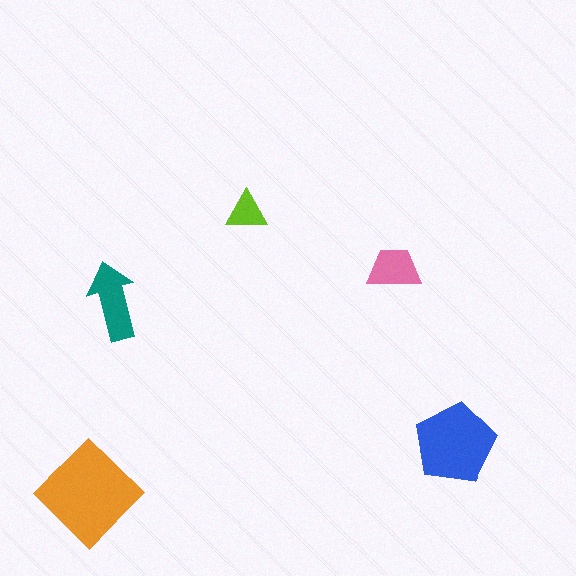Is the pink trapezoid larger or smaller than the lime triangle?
Larger.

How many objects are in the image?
There are 5 objects in the image.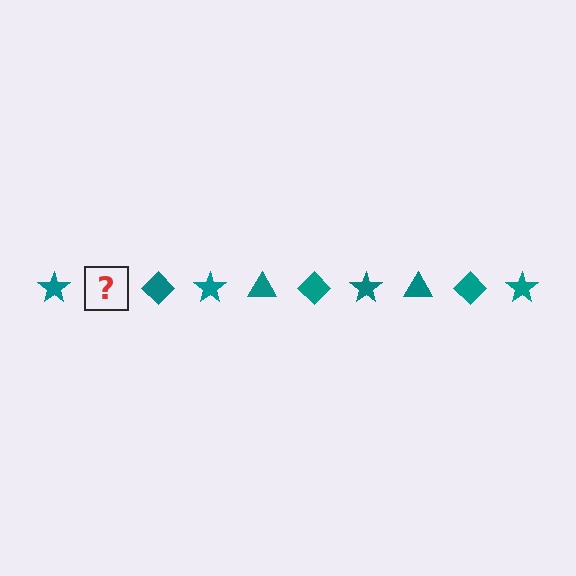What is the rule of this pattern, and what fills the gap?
The rule is that the pattern cycles through star, triangle, diamond shapes in teal. The gap should be filled with a teal triangle.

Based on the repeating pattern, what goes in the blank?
The blank should be a teal triangle.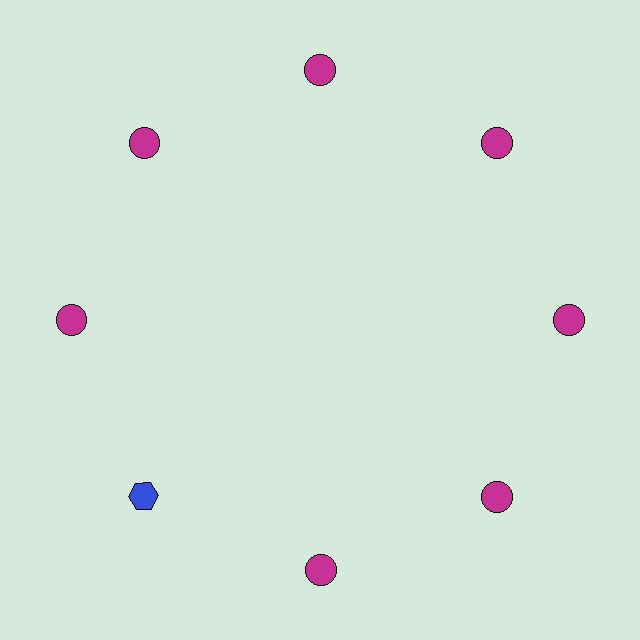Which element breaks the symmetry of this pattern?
The blue hexagon at roughly the 8 o'clock position breaks the symmetry. All other shapes are magenta circles.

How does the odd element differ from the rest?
It differs in both color (blue instead of magenta) and shape (hexagon instead of circle).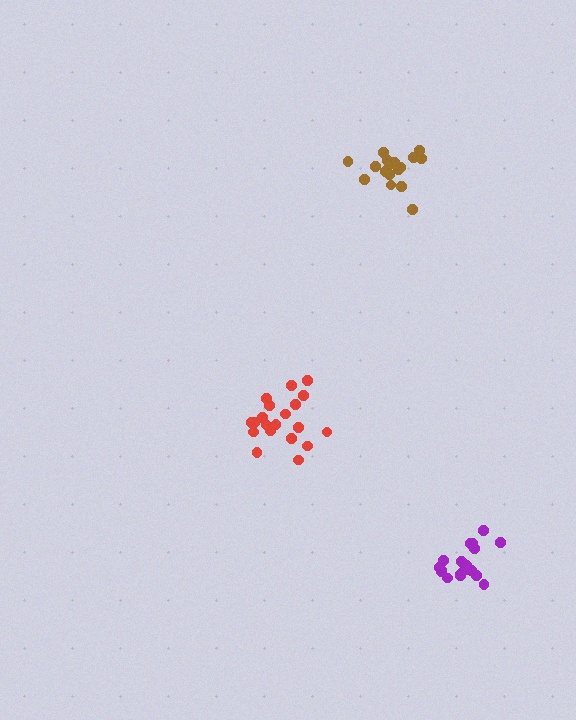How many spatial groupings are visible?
There are 3 spatial groupings.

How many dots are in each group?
Group 1: 20 dots, Group 2: 20 dots, Group 3: 17 dots (57 total).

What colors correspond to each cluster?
The clusters are colored: red, purple, brown.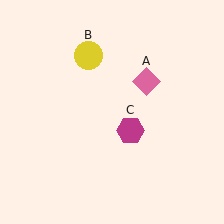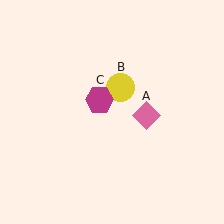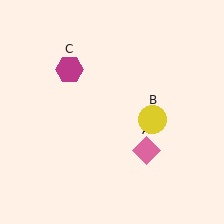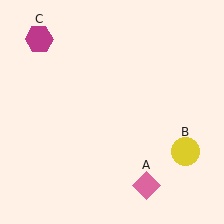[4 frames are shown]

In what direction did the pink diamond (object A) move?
The pink diamond (object A) moved down.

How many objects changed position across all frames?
3 objects changed position: pink diamond (object A), yellow circle (object B), magenta hexagon (object C).